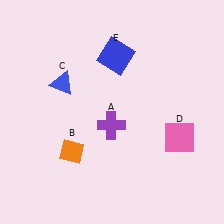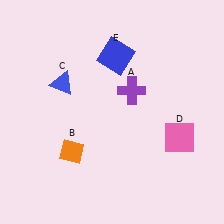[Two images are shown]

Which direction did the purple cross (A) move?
The purple cross (A) moved up.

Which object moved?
The purple cross (A) moved up.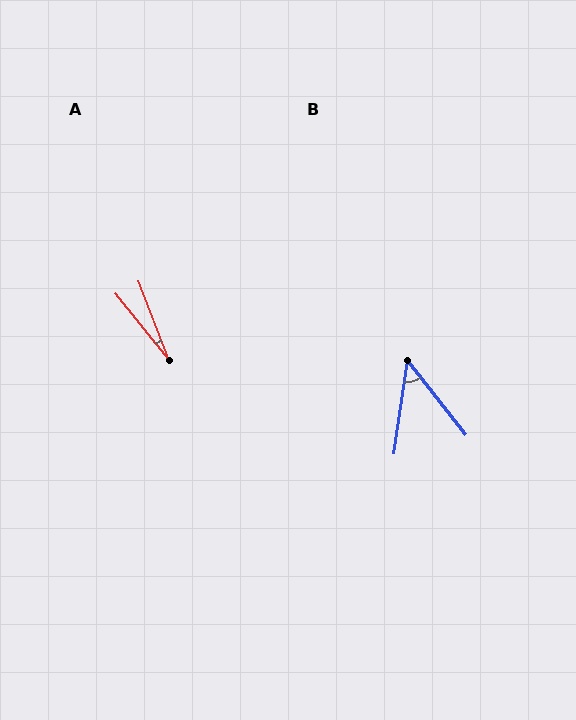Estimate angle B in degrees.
Approximately 46 degrees.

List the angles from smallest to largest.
A (18°), B (46°).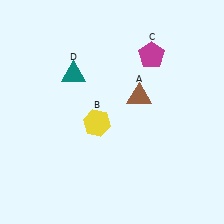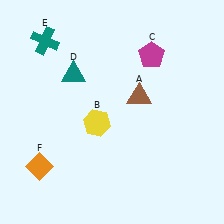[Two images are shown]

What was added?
A teal cross (E), an orange diamond (F) were added in Image 2.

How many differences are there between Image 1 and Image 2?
There are 2 differences between the two images.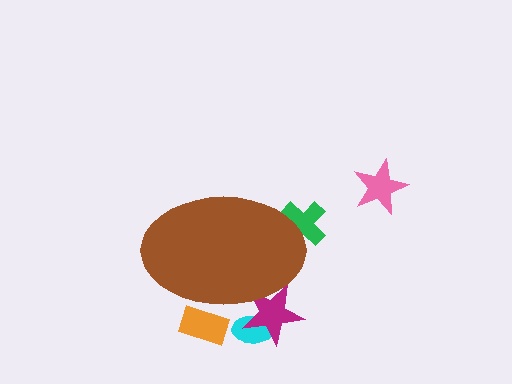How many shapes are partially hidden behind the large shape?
4 shapes are partially hidden.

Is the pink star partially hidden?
No, the pink star is fully visible.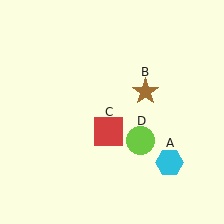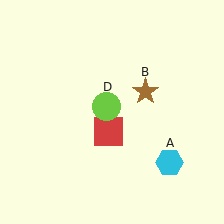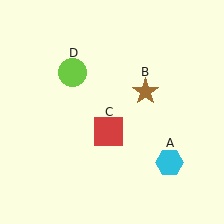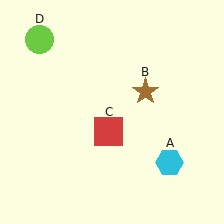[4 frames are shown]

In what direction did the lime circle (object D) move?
The lime circle (object D) moved up and to the left.